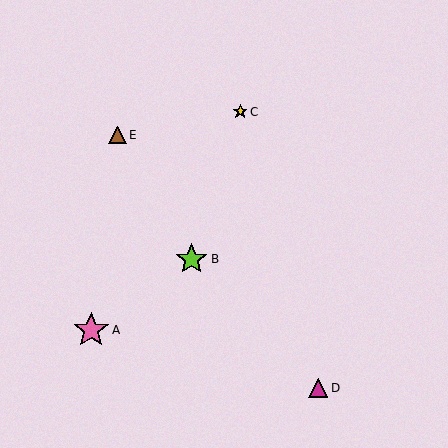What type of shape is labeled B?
Shape B is a lime star.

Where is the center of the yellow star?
The center of the yellow star is at (240, 112).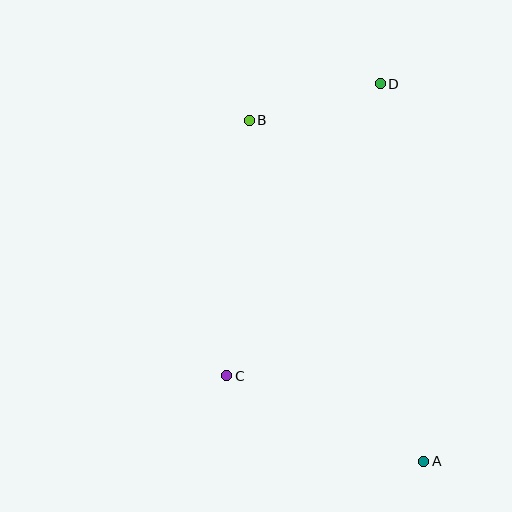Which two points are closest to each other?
Points B and D are closest to each other.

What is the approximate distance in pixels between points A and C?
The distance between A and C is approximately 215 pixels.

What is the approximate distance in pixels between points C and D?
The distance between C and D is approximately 330 pixels.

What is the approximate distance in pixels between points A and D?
The distance between A and D is approximately 380 pixels.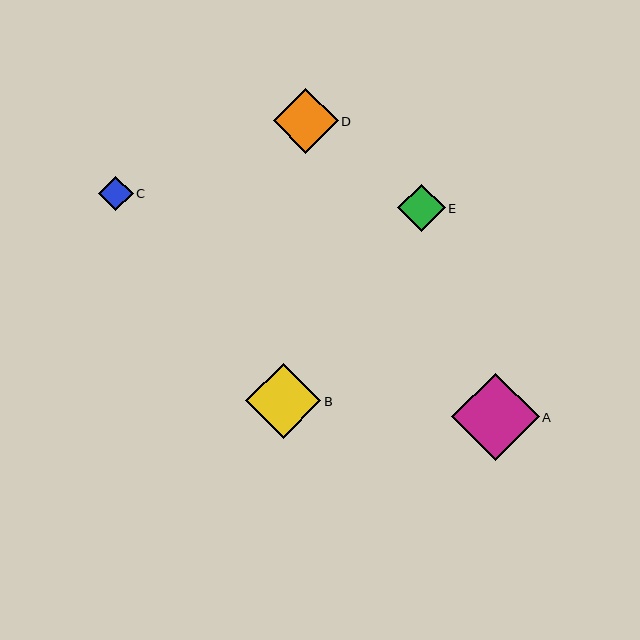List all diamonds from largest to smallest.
From largest to smallest: A, B, D, E, C.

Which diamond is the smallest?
Diamond C is the smallest with a size of approximately 35 pixels.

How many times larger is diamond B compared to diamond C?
Diamond B is approximately 2.2 times the size of diamond C.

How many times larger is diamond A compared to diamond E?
Diamond A is approximately 1.8 times the size of diamond E.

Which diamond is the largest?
Diamond A is the largest with a size of approximately 88 pixels.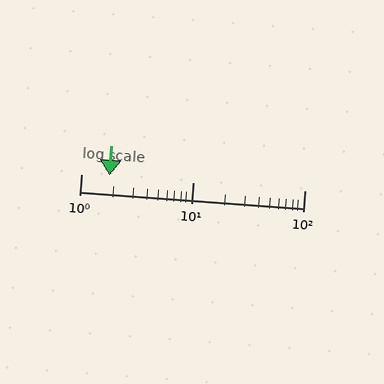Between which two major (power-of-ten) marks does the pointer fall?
The pointer is between 1 and 10.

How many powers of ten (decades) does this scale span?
The scale spans 2 decades, from 1 to 100.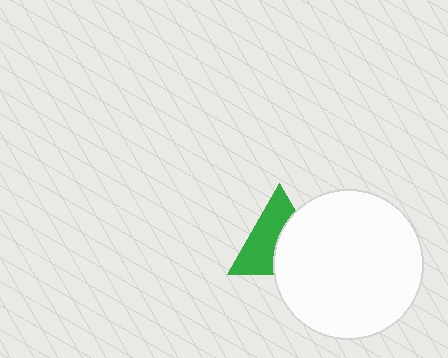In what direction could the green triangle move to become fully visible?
The green triangle could move left. That would shift it out from behind the white circle entirely.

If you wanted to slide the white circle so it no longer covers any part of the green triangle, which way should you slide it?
Slide it right — that is the most direct way to separate the two shapes.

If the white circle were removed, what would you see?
You would see the complete green triangle.